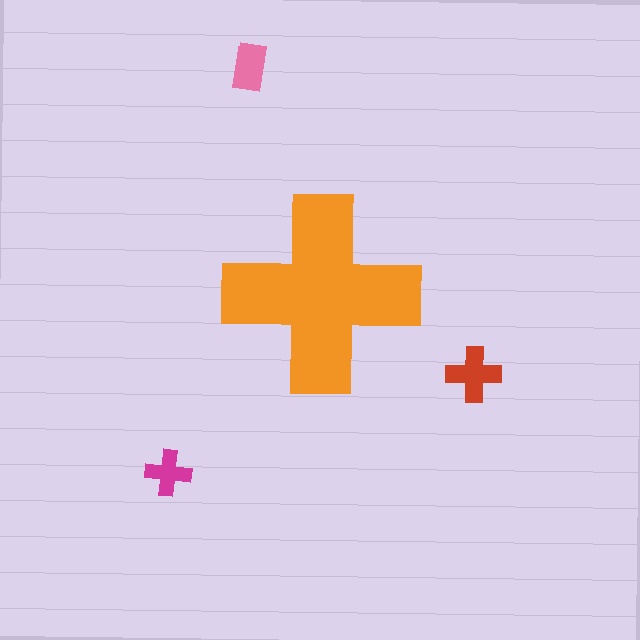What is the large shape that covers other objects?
An orange cross.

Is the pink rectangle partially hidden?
No, the pink rectangle is fully visible.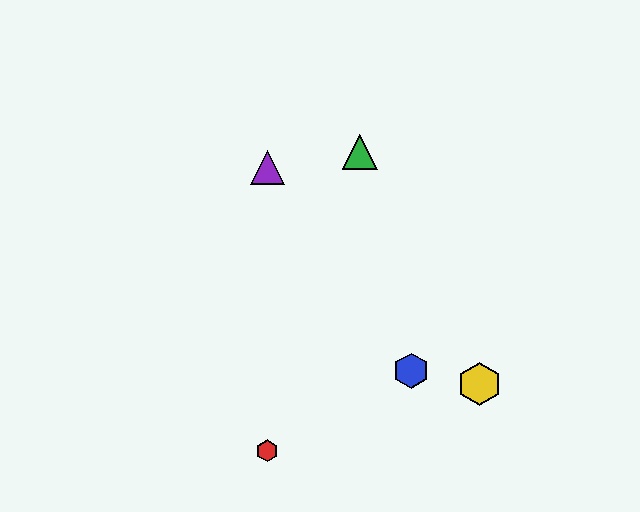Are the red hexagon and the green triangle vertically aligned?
No, the red hexagon is at x≈267 and the green triangle is at x≈360.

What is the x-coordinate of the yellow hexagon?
The yellow hexagon is at x≈480.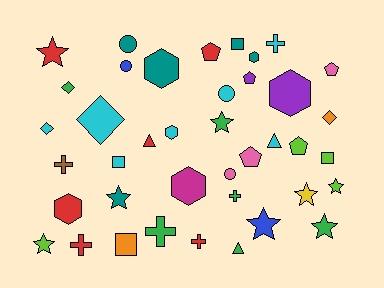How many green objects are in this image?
There are 6 green objects.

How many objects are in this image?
There are 40 objects.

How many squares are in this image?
There are 4 squares.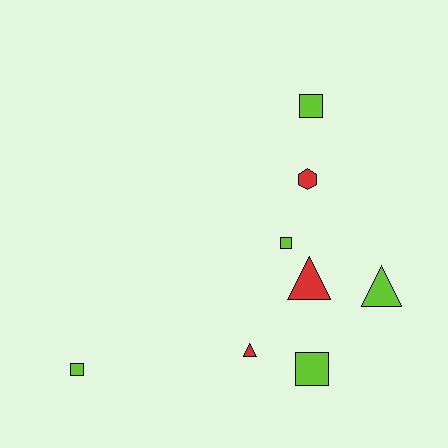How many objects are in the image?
There are 8 objects.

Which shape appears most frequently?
Square, with 4 objects.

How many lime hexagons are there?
There are no lime hexagons.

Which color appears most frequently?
Lime, with 5 objects.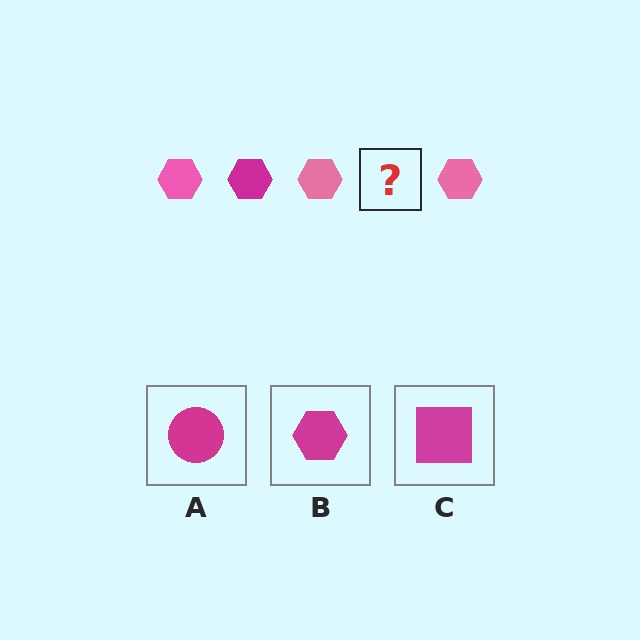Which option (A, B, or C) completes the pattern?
B.